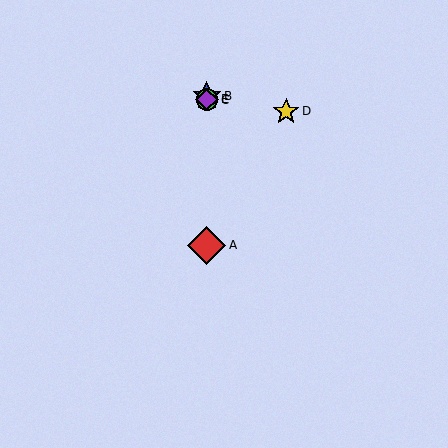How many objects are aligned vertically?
4 objects (A, B, C, E) are aligned vertically.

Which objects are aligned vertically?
Objects A, B, C, E are aligned vertically.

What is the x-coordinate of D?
Object D is at x≈286.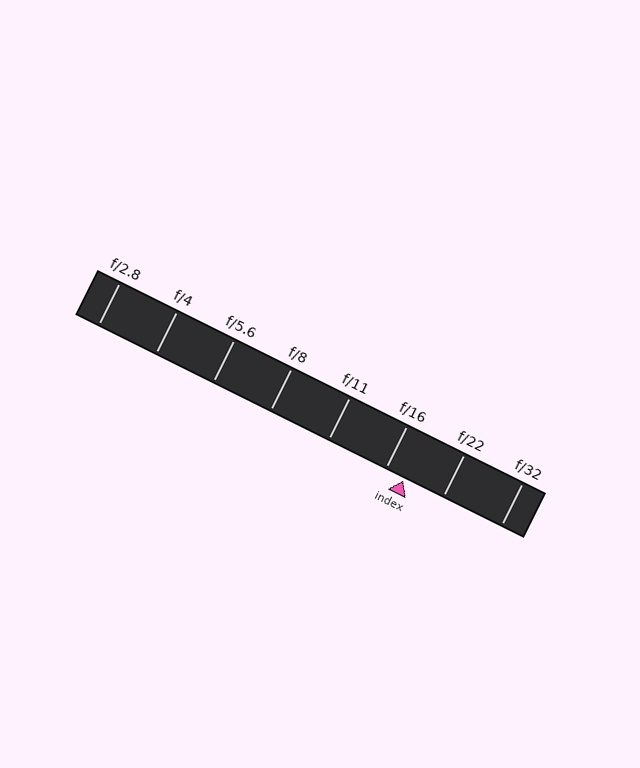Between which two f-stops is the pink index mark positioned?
The index mark is between f/16 and f/22.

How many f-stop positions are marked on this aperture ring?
There are 8 f-stop positions marked.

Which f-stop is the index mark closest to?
The index mark is closest to f/16.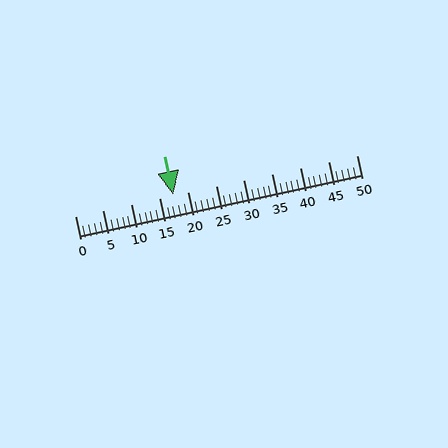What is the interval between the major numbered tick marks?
The major tick marks are spaced 5 units apart.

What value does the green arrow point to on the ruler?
The green arrow points to approximately 17.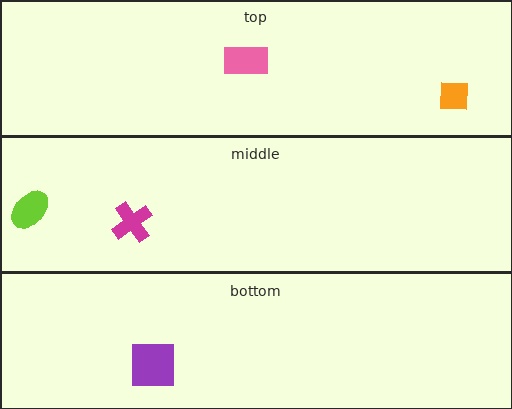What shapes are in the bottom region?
The purple square.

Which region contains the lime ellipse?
The middle region.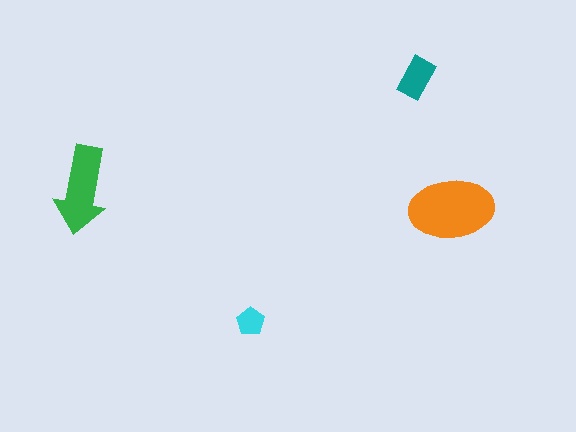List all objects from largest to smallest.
The orange ellipse, the green arrow, the teal rectangle, the cyan pentagon.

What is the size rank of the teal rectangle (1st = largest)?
3rd.